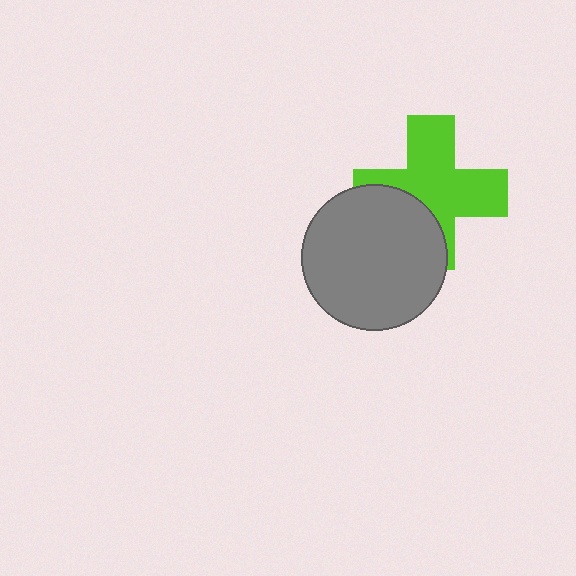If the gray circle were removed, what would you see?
You would see the complete lime cross.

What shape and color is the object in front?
The object in front is a gray circle.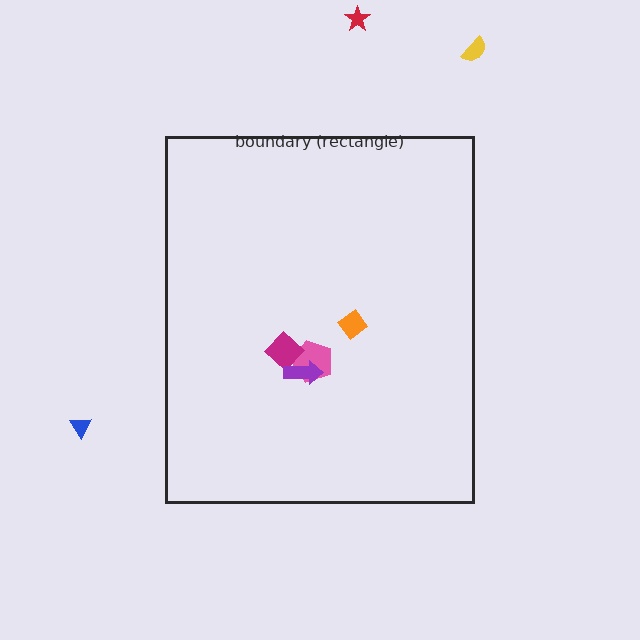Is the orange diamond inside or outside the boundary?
Inside.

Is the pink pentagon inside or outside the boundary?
Inside.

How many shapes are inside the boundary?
4 inside, 3 outside.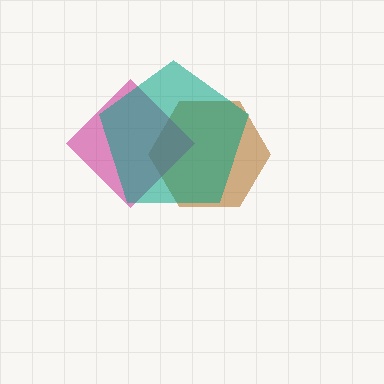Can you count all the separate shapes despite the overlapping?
Yes, there are 3 separate shapes.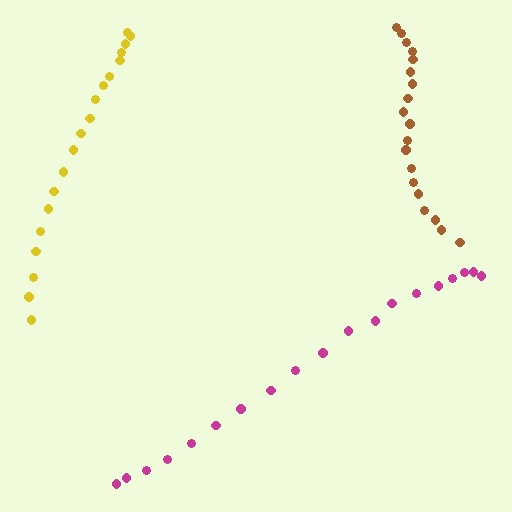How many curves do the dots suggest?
There are 3 distinct paths.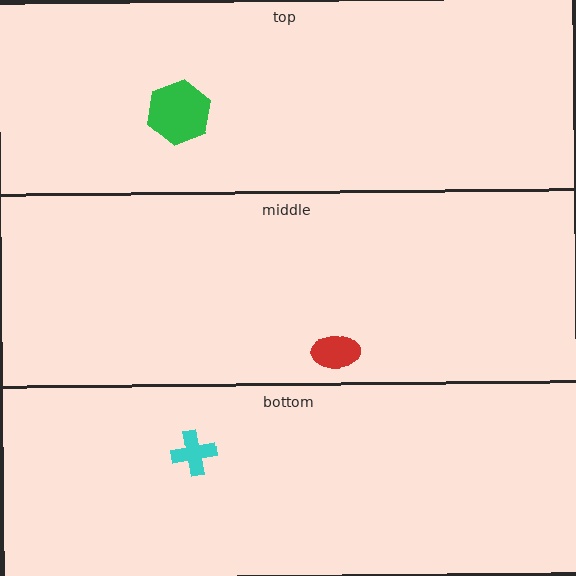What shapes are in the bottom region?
The cyan cross.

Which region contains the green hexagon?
The top region.